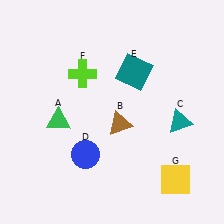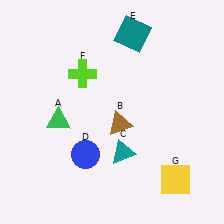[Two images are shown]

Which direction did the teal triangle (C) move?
The teal triangle (C) moved left.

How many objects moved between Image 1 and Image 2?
2 objects moved between the two images.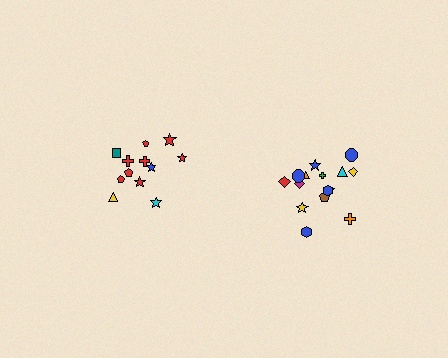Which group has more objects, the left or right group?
The right group.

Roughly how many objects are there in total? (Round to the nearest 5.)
Roughly 25 objects in total.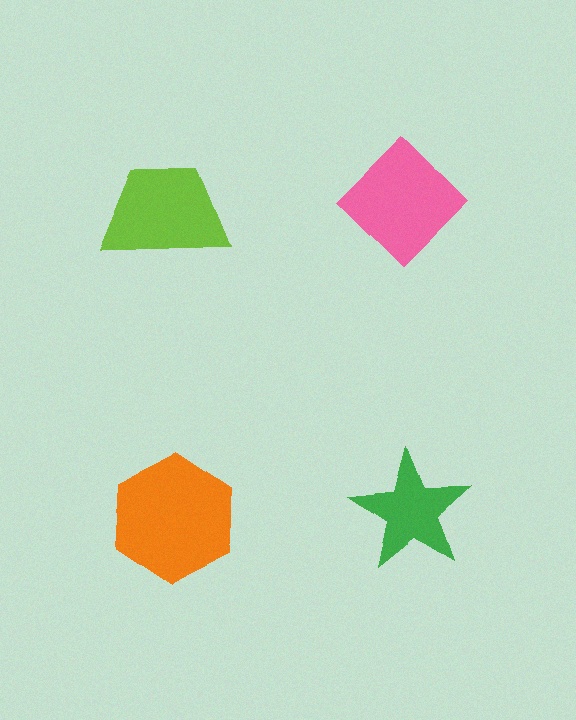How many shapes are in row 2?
2 shapes.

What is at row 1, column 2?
A pink diamond.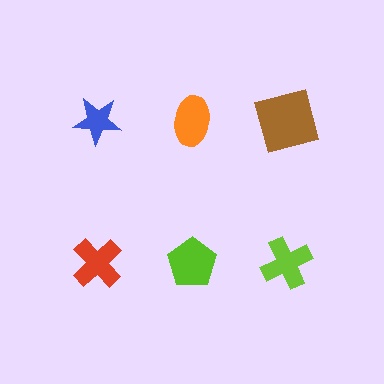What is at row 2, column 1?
A red cross.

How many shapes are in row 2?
3 shapes.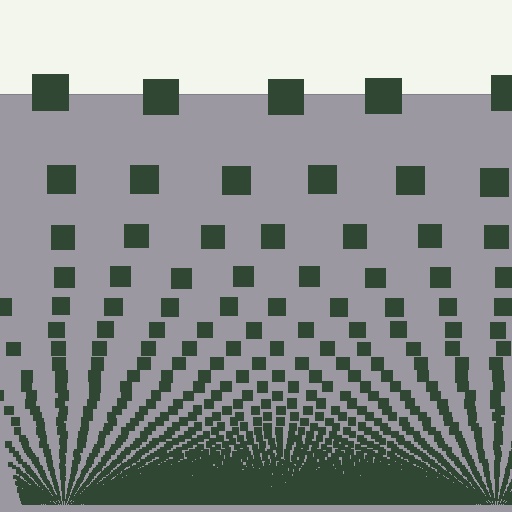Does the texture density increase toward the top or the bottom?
Density increases toward the bottom.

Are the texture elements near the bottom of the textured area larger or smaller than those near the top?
Smaller. The gradient is inverted — elements near the bottom are smaller and denser.